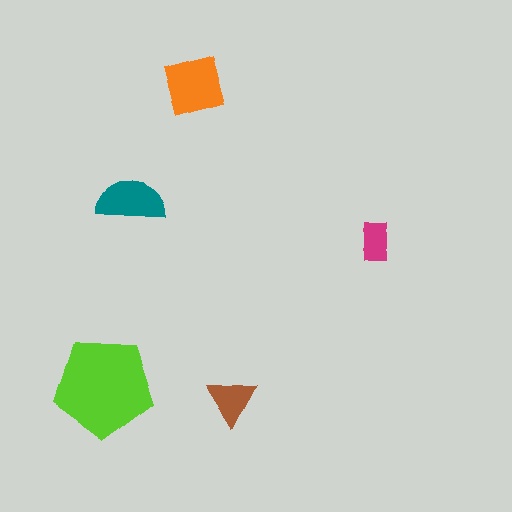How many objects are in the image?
There are 5 objects in the image.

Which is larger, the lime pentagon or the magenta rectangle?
The lime pentagon.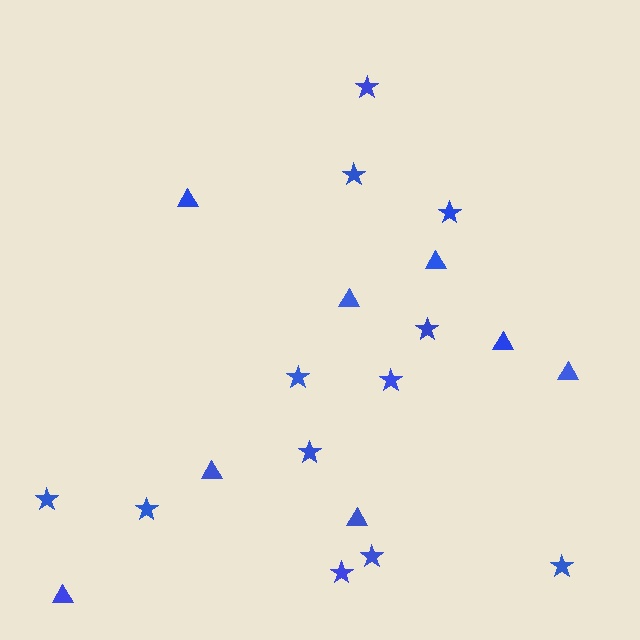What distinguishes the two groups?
There are 2 groups: one group of triangles (8) and one group of stars (12).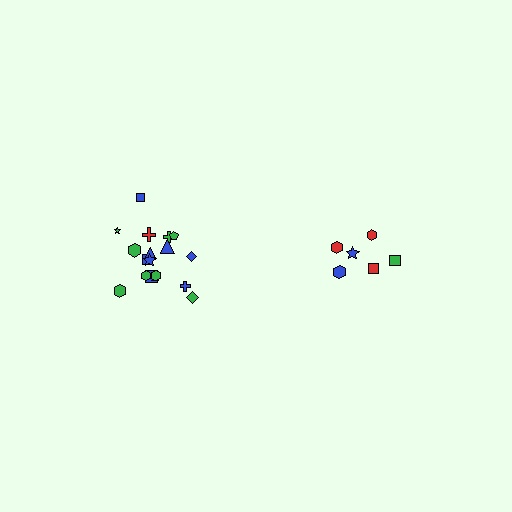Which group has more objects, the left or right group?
The left group.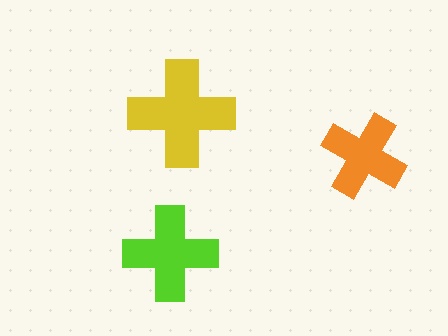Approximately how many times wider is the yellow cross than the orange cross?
About 1.5 times wider.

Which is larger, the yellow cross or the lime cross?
The yellow one.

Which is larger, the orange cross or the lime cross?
The lime one.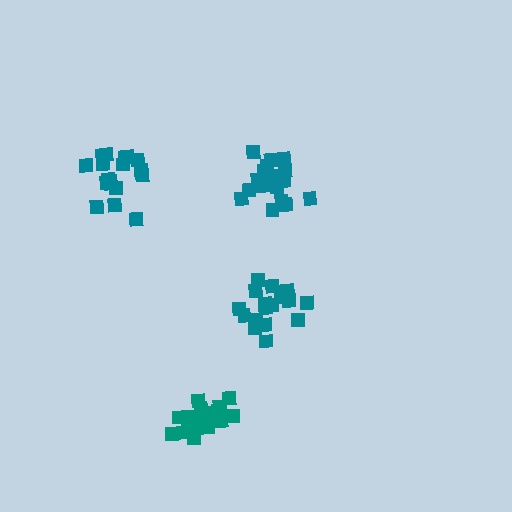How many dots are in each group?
Group 1: 18 dots, Group 2: 19 dots, Group 3: 18 dots, Group 4: 20 dots (75 total).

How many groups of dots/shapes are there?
There are 4 groups.